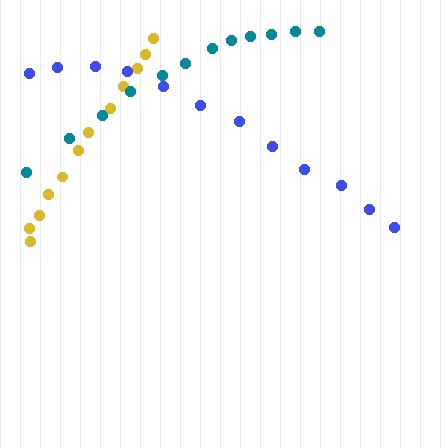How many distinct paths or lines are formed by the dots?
There are 3 distinct paths.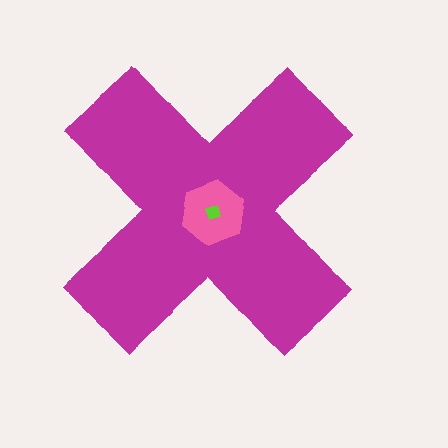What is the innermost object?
The lime diamond.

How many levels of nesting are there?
3.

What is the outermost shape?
The magenta cross.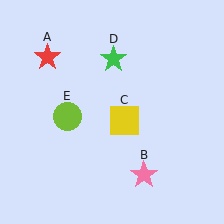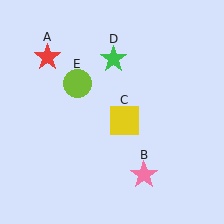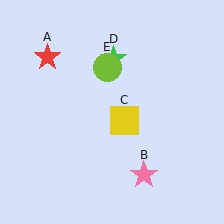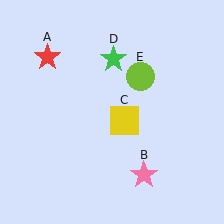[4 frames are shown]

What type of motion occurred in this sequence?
The lime circle (object E) rotated clockwise around the center of the scene.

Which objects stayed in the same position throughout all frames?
Red star (object A) and pink star (object B) and yellow square (object C) and green star (object D) remained stationary.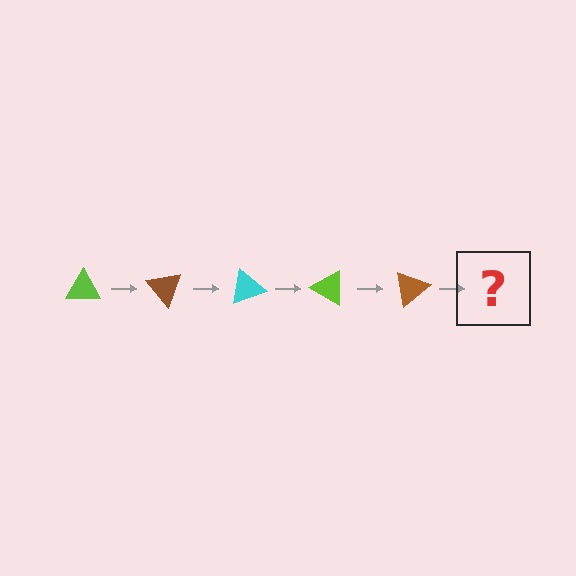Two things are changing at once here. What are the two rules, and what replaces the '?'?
The two rules are that it rotates 50 degrees each step and the color cycles through lime, brown, and cyan. The '?' should be a cyan triangle, rotated 250 degrees from the start.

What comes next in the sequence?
The next element should be a cyan triangle, rotated 250 degrees from the start.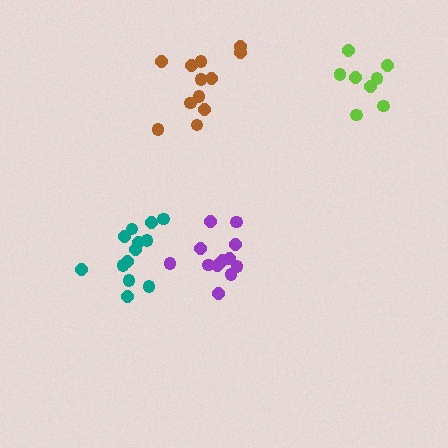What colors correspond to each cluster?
The clusters are colored: brown, teal, purple, lime.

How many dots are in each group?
Group 1: 12 dots, Group 2: 13 dots, Group 3: 12 dots, Group 4: 8 dots (45 total).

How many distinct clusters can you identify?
There are 4 distinct clusters.